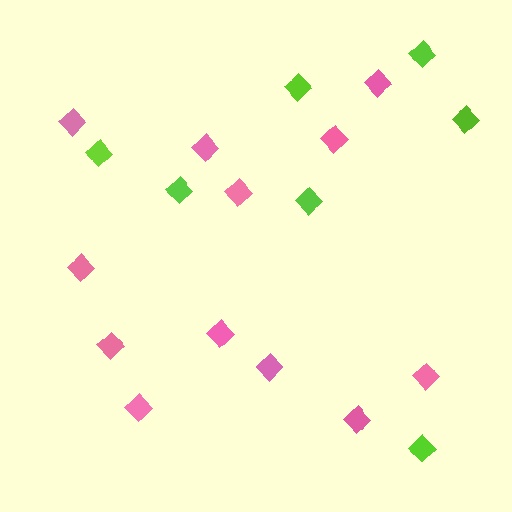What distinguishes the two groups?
There are 2 groups: one group of lime diamonds (7) and one group of pink diamonds (12).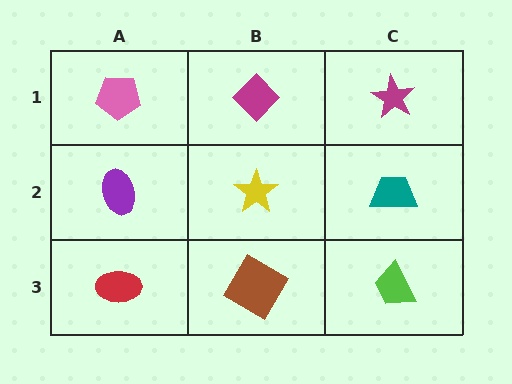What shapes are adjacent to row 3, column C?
A teal trapezoid (row 2, column C), a brown diamond (row 3, column B).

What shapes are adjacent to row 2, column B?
A magenta diamond (row 1, column B), a brown diamond (row 3, column B), a purple ellipse (row 2, column A), a teal trapezoid (row 2, column C).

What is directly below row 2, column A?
A red ellipse.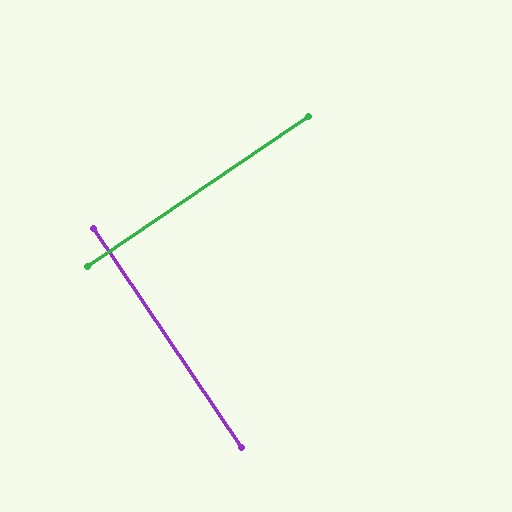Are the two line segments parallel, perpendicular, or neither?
Perpendicular — they meet at approximately 90°.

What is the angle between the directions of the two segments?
Approximately 90 degrees.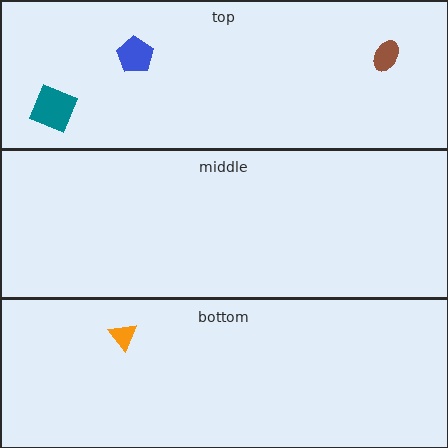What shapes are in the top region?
The brown ellipse, the teal square, the blue pentagon.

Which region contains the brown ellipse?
The top region.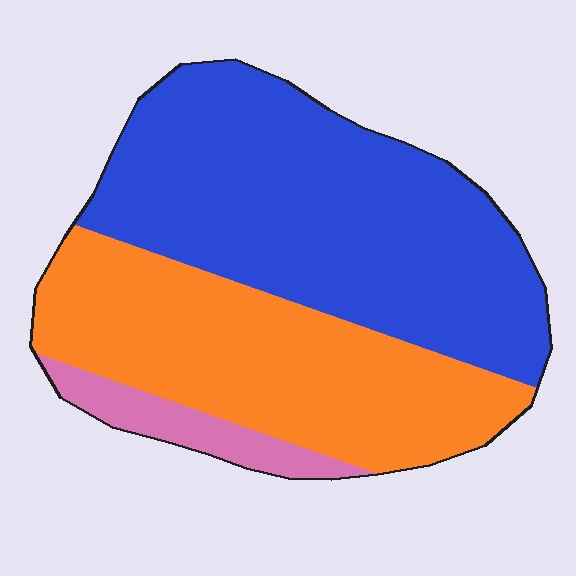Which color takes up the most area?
Blue, at roughly 55%.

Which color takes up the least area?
Pink, at roughly 10%.